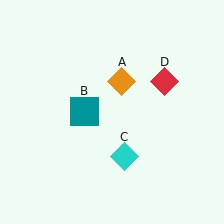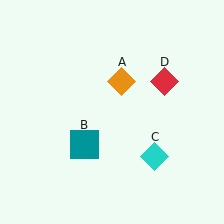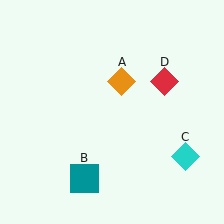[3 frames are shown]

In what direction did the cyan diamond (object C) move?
The cyan diamond (object C) moved right.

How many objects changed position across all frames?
2 objects changed position: teal square (object B), cyan diamond (object C).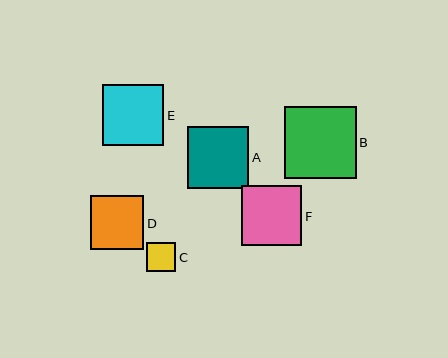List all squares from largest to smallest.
From largest to smallest: B, A, E, F, D, C.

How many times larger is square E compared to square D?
Square E is approximately 1.1 times the size of square D.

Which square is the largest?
Square B is the largest with a size of approximately 72 pixels.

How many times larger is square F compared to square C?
Square F is approximately 2.1 times the size of square C.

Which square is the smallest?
Square C is the smallest with a size of approximately 29 pixels.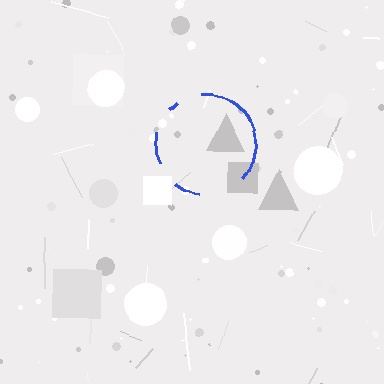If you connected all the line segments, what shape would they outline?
They would outline a circle.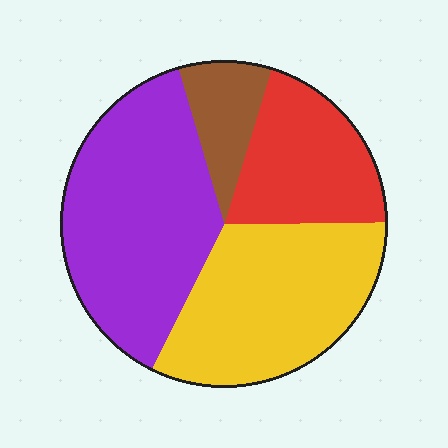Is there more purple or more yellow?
Purple.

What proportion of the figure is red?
Red takes up between a sixth and a third of the figure.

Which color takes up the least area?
Brown, at roughly 10%.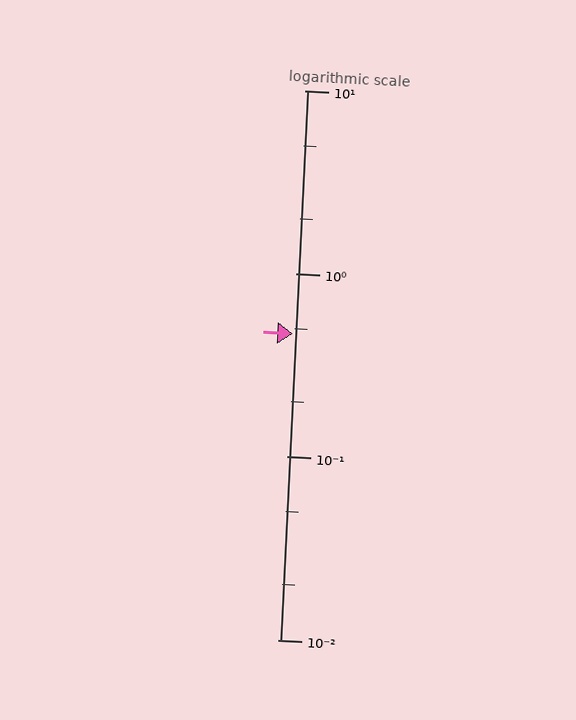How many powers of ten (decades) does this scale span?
The scale spans 3 decades, from 0.01 to 10.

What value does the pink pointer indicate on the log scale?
The pointer indicates approximately 0.47.